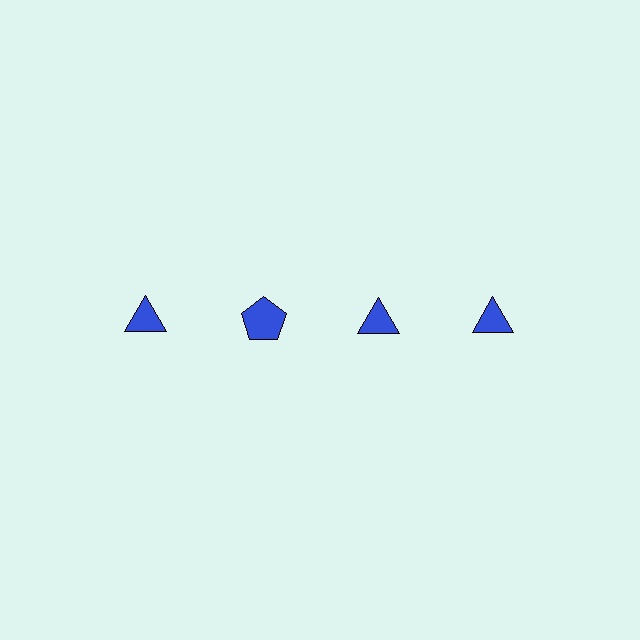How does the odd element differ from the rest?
It has a different shape: pentagon instead of triangle.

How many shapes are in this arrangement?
There are 4 shapes arranged in a grid pattern.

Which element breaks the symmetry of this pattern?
The blue pentagon in the top row, second from left column breaks the symmetry. All other shapes are blue triangles.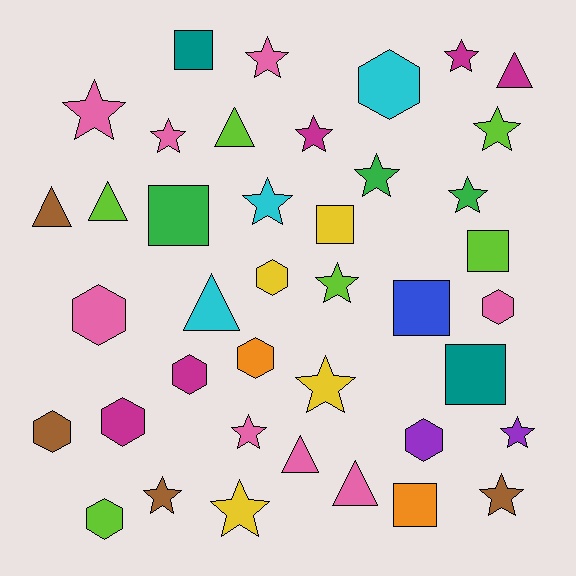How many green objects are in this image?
There are 3 green objects.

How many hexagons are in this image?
There are 10 hexagons.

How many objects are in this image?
There are 40 objects.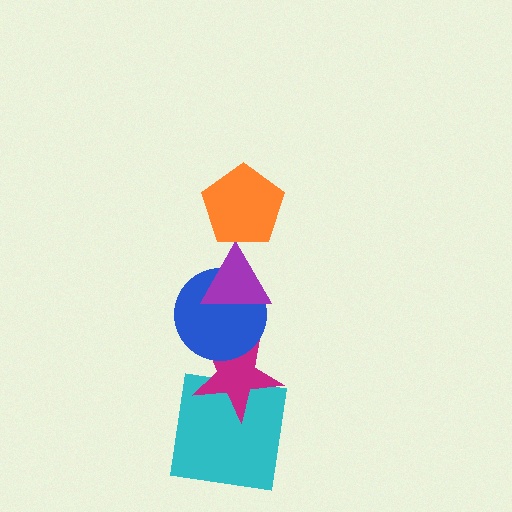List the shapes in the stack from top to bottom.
From top to bottom: the orange pentagon, the purple triangle, the blue circle, the magenta star, the cyan square.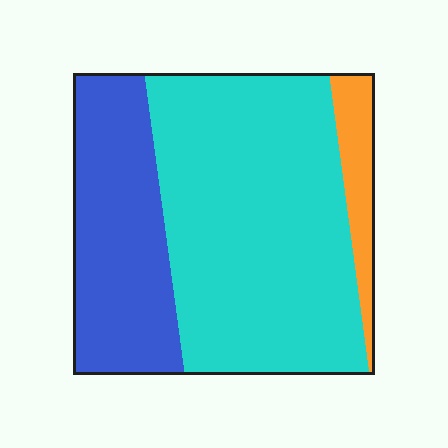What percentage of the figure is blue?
Blue covers 30% of the figure.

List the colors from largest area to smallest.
From largest to smallest: cyan, blue, orange.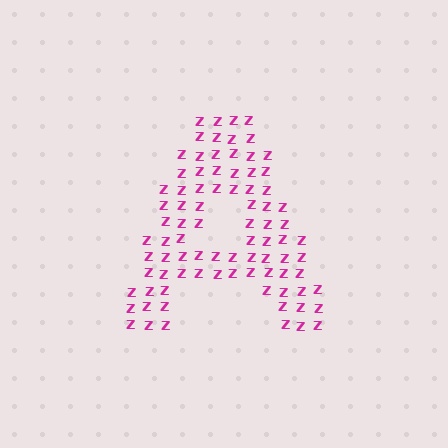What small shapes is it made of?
It is made of small letter Z's.